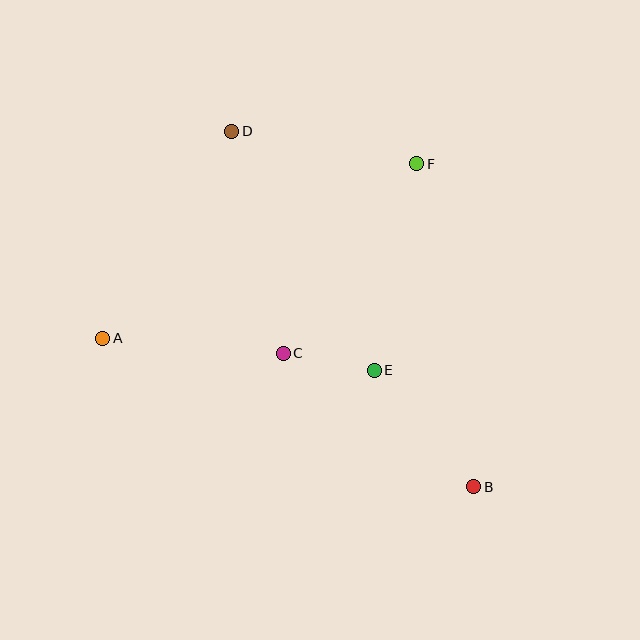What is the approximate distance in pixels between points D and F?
The distance between D and F is approximately 188 pixels.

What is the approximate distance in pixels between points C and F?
The distance between C and F is approximately 232 pixels.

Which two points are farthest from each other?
Points B and D are farthest from each other.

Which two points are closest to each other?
Points C and E are closest to each other.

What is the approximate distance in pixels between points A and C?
The distance between A and C is approximately 181 pixels.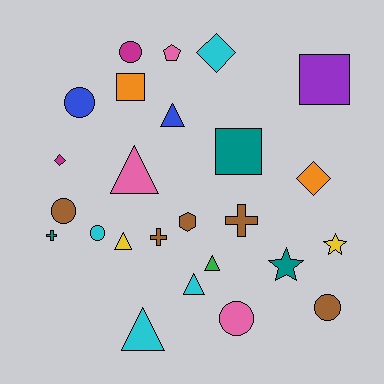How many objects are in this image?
There are 25 objects.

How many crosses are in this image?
There are 3 crosses.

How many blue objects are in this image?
There are 2 blue objects.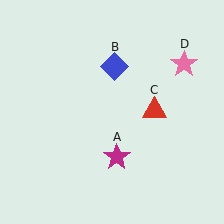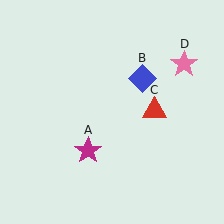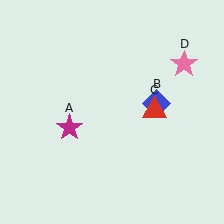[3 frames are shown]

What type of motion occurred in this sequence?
The magenta star (object A), blue diamond (object B) rotated clockwise around the center of the scene.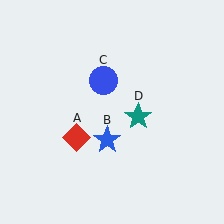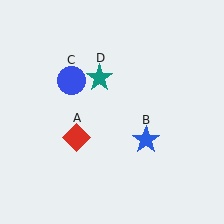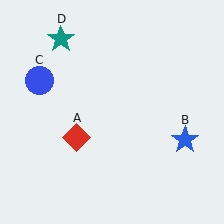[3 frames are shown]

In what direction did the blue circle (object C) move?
The blue circle (object C) moved left.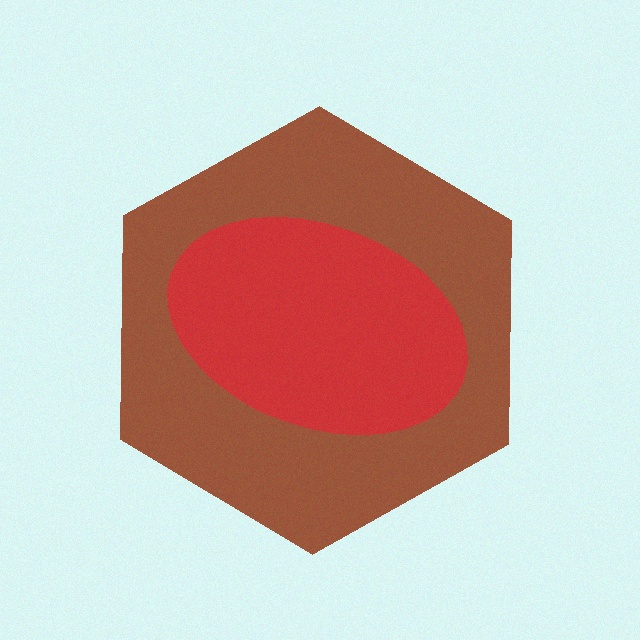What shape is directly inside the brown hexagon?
The red ellipse.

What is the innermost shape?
The red ellipse.